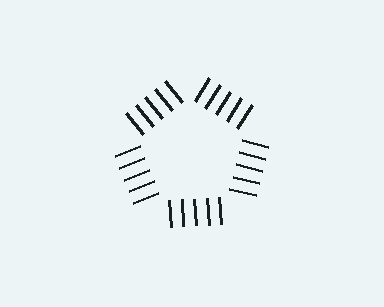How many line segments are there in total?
25 — 5 along each of the 5 edges.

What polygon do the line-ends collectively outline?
An illusory pentagon — the line segments terminate on its edges but no continuous stroke is drawn.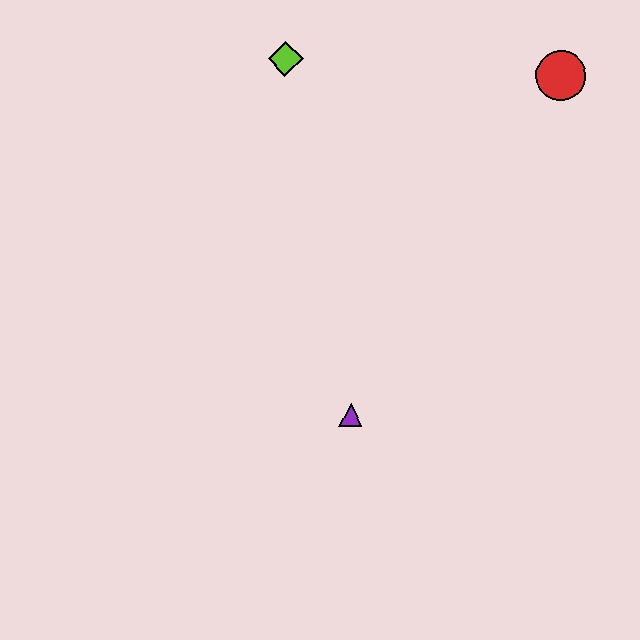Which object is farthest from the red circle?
The purple triangle is farthest from the red circle.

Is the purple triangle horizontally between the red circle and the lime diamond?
Yes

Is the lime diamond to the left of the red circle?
Yes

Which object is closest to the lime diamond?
The red circle is closest to the lime diamond.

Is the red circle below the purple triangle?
No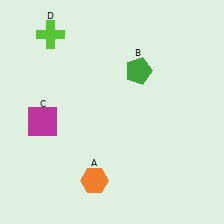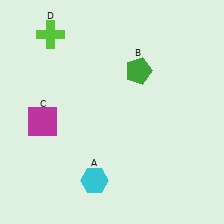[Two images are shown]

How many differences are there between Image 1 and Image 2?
There is 1 difference between the two images.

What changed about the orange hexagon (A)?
In Image 1, A is orange. In Image 2, it changed to cyan.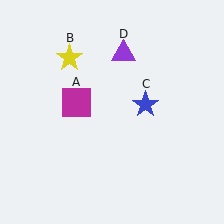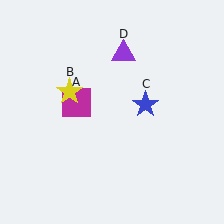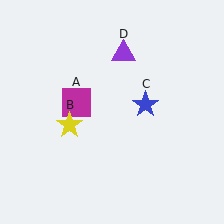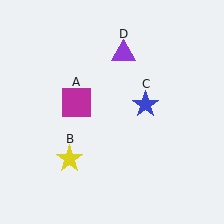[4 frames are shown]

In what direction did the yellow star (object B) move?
The yellow star (object B) moved down.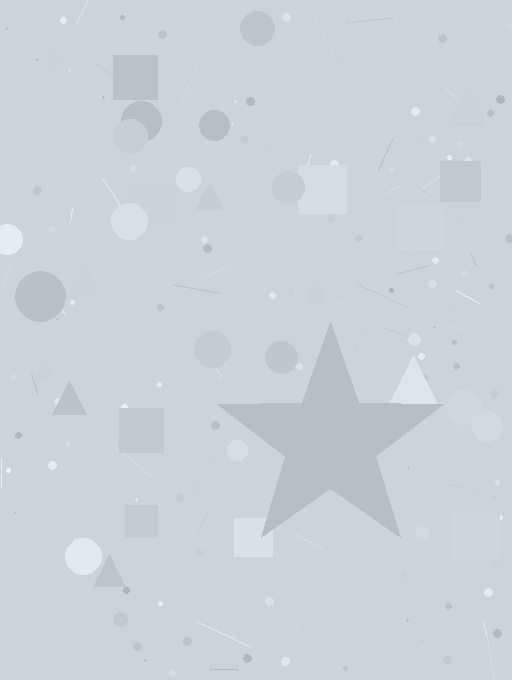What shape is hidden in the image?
A star is hidden in the image.